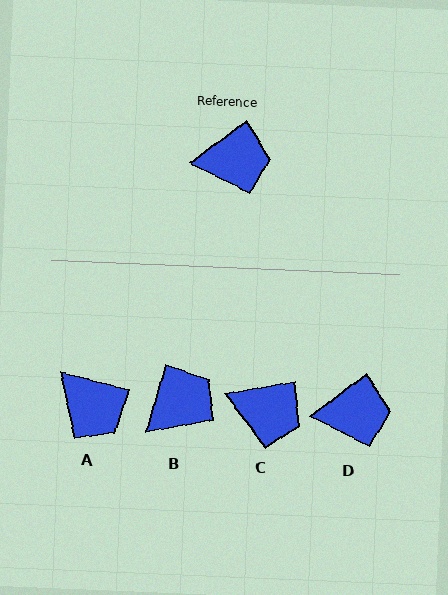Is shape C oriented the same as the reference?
No, it is off by about 27 degrees.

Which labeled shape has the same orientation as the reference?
D.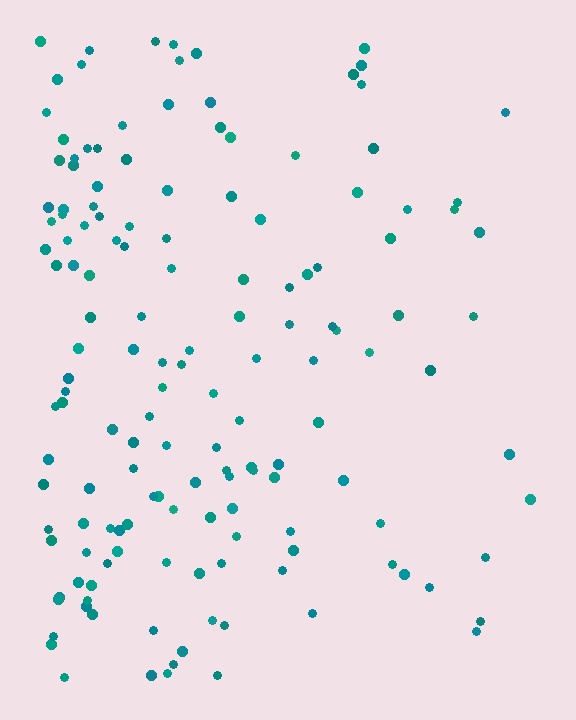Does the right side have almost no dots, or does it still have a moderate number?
Still a moderate number, just noticeably fewer than the left.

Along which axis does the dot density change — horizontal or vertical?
Horizontal.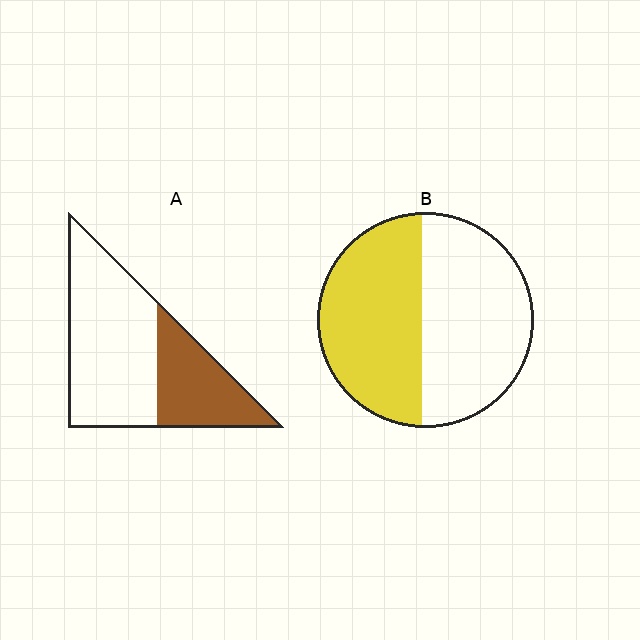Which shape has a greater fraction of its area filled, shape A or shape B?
Shape B.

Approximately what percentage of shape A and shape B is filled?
A is approximately 35% and B is approximately 50%.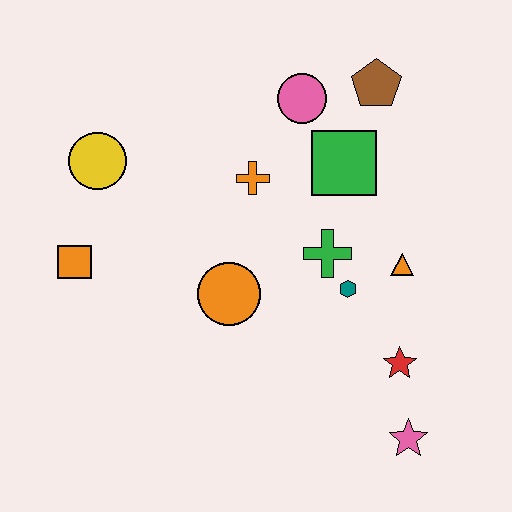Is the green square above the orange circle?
Yes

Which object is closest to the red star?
The pink star is closest to the red star.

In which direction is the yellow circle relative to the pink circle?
The yellow circle is to the left of the pink circle.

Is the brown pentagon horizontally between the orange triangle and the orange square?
Yes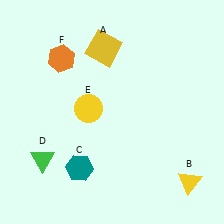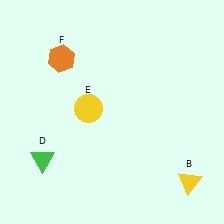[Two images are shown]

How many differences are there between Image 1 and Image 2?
There are 2 differences between the two images.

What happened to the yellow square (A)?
The yellow square (A) was removed in Image 2. It was in the top-left area of Image 1.